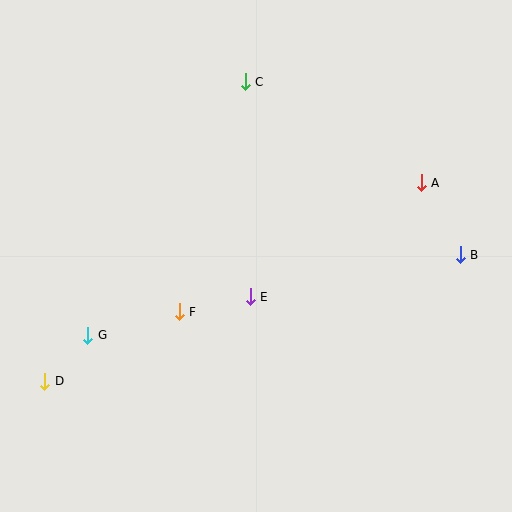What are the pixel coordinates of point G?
Point G is at (88, 335).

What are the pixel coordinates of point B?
Point B is at (460, 255).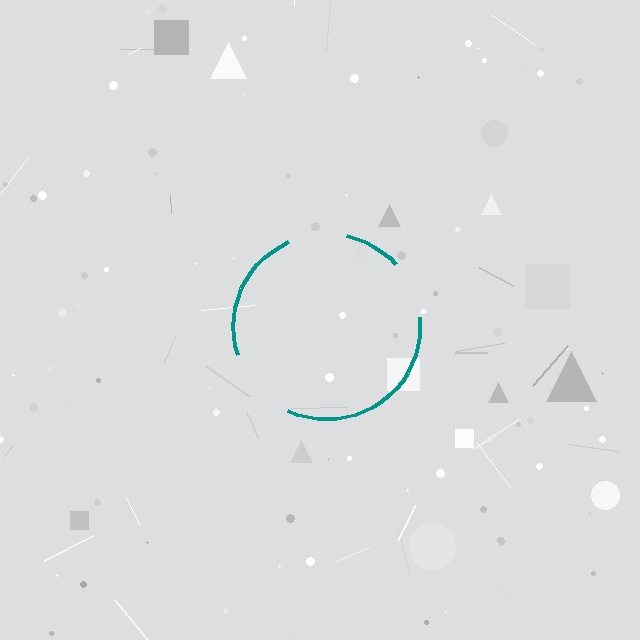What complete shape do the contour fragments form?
The contour fragments form a circle.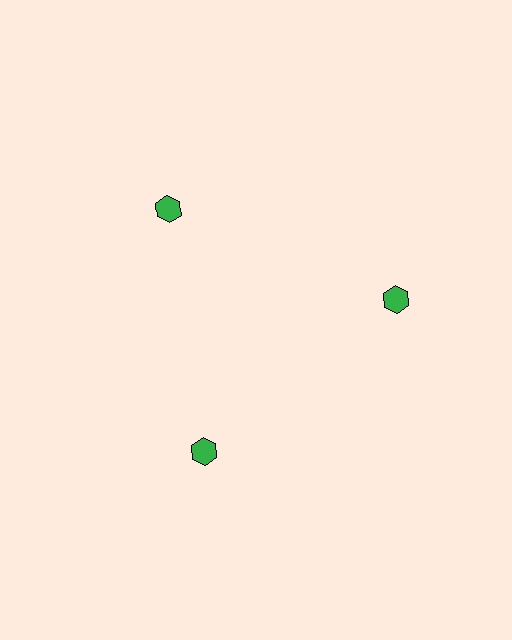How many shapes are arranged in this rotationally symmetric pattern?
There are 3 shapes, arranged in 3 groups of 1.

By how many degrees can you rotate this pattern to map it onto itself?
The pattern maps onto itself every 120 degrees of rotation.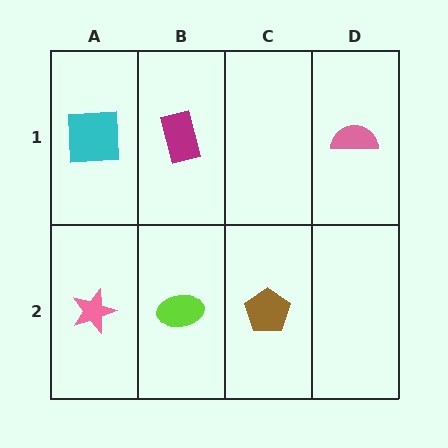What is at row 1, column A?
A cyan square.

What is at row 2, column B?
A lime ellipse.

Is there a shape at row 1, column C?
No, that cell is empty.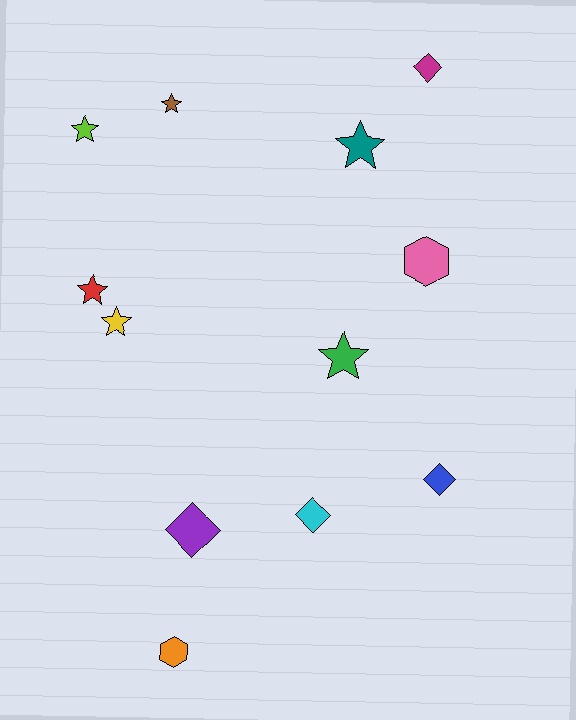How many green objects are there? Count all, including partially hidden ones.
There is 1 green object.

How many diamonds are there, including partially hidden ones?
There are 4 diamonds.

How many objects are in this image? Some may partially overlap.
There are 12 objects.